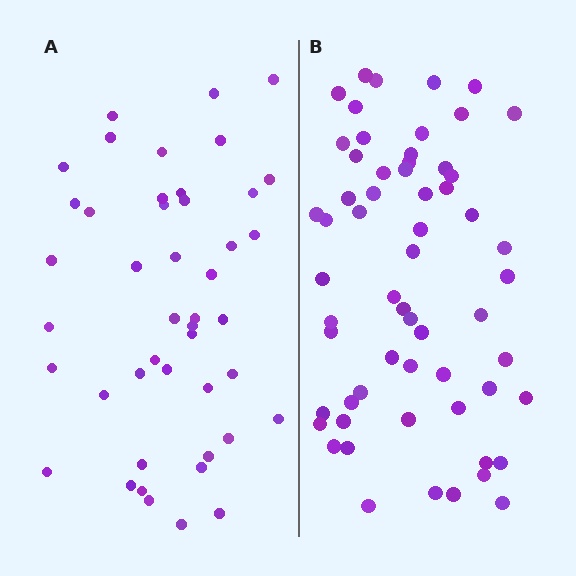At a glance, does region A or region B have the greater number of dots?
Region B (the right region) has more dots.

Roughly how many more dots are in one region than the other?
Region B has approximately 15 more dots than region A.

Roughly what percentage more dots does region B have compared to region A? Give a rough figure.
About 35% more.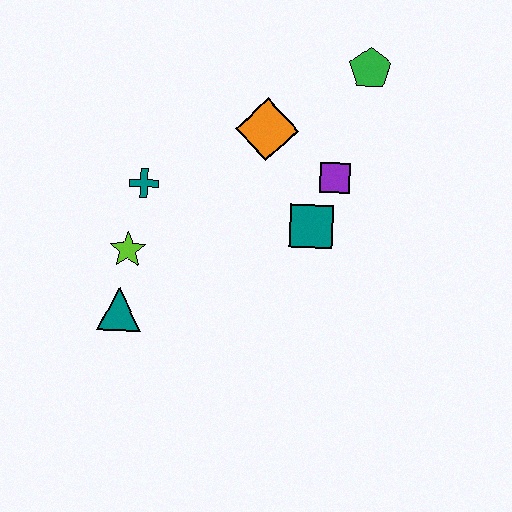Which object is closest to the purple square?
The teal square is closest to the purple square.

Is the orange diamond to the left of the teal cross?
No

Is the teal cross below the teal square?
No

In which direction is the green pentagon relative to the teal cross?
The green pentagon is to the right of the teal cross.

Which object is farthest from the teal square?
The teal triangle is farthest from the teal square.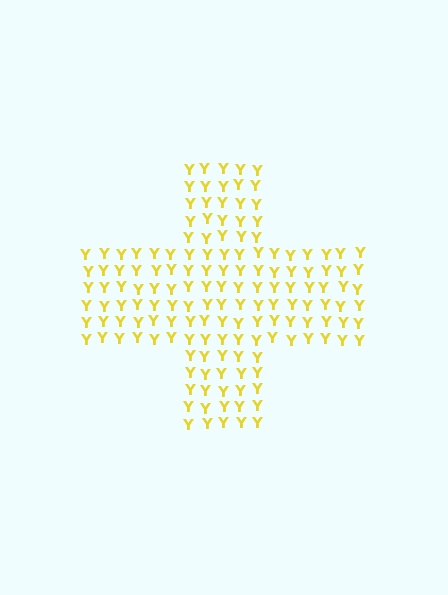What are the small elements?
The small elements are letter Y's.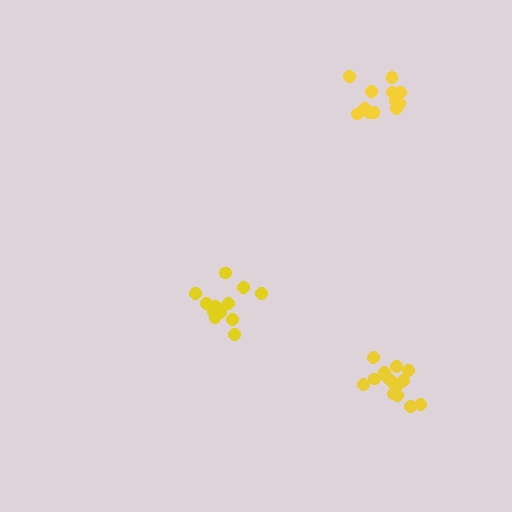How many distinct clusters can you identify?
There are 3 distinct clusters.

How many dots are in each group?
Group 1: 14 dots, Group 2: 13 dots, Group 3: 12 dots (39 total).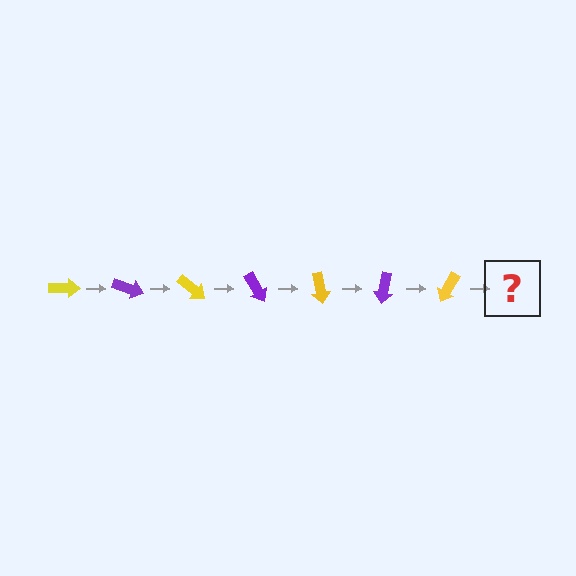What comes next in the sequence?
The next element should be a purple arrow, rotated 140 degrees from the start.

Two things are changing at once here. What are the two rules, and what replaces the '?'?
The two rules are that it rotates 20 degrees each step and the color cycles through yellow and purple. The '?' should be a purple arrow, rotated 140 degrees from the start.